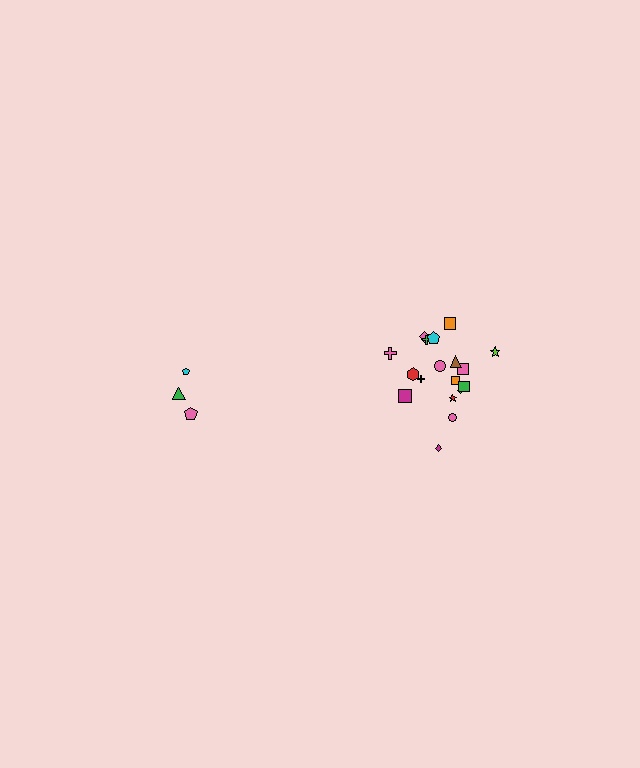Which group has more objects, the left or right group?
The right group.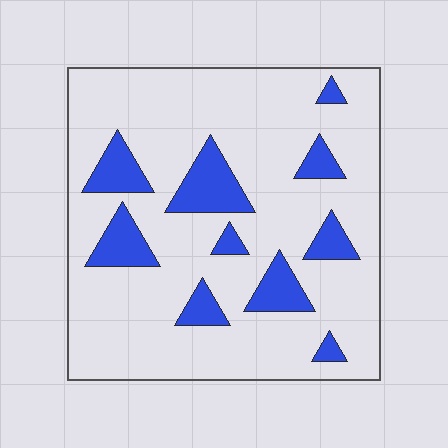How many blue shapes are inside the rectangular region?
10.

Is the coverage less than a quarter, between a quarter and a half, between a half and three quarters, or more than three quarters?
Less than a quarter.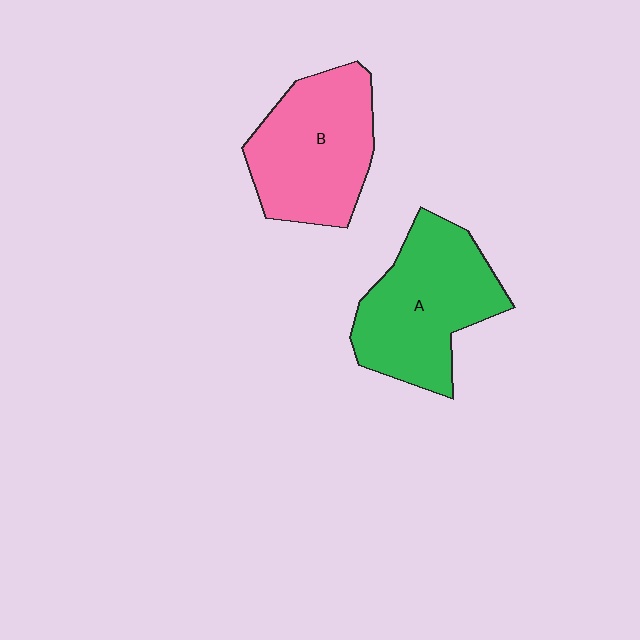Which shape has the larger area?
Shape A (green).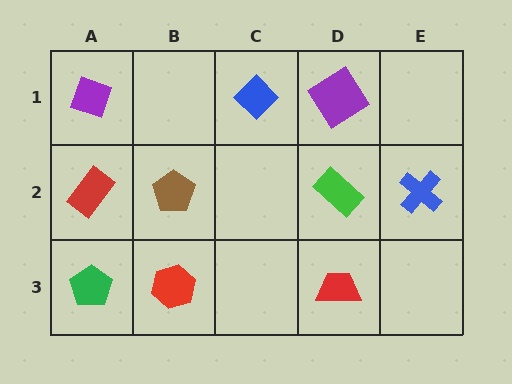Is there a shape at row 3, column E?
No, that cell is empty.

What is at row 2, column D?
A green rectangle.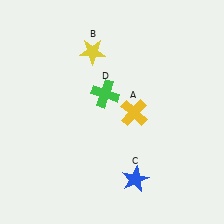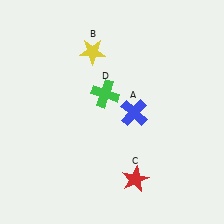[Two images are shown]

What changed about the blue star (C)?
In Image 1, C is blue. In Image 2, it changed to red.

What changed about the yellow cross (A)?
In Image 1, A is yellow. In Image 2, it changed to blue.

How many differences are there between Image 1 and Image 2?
There are 2 differences between the two images.